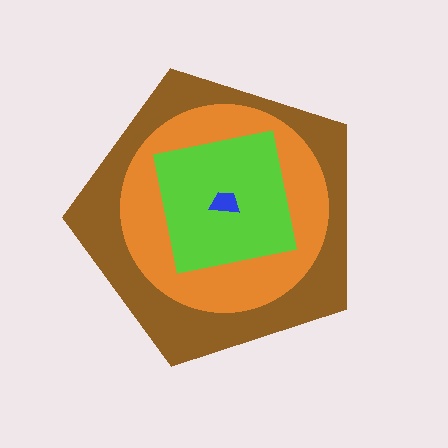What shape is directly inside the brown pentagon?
The orange circle.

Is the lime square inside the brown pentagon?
Yes.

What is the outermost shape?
The brown pentagon.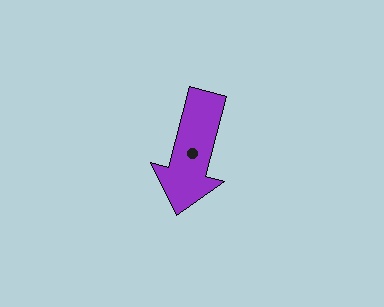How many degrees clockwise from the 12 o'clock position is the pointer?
Approximately 194 degrees.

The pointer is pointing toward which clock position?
Roughly 6 o'clock.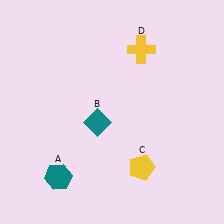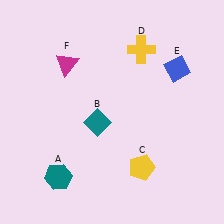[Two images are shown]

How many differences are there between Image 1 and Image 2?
There are 2 differences between the two images.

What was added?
A blue diamond (E), a magenta triangle (F) were added in Image 2.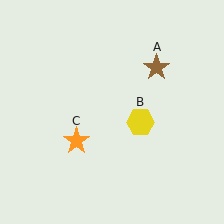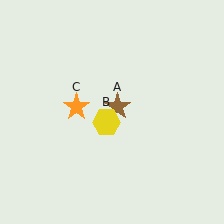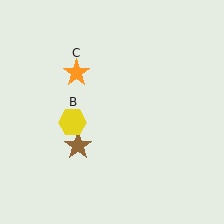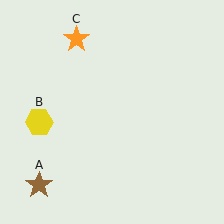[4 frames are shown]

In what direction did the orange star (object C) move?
The orange star (object C) moved up.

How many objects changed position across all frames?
3 objects changed position: brown star (object A), yellow hexagon (object B), orange star (object C).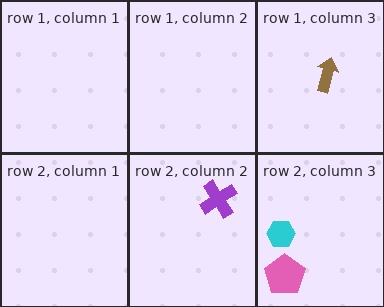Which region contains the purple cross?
The row 2, column 2 region.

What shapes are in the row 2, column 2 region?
The purple cross.